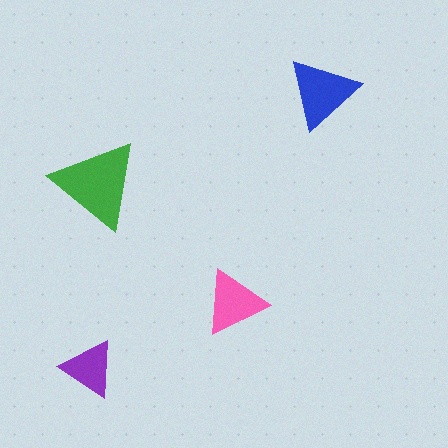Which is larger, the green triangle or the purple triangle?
The green one.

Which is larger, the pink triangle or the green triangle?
The green one.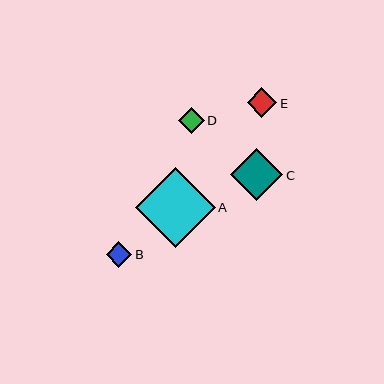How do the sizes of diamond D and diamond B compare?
Diamond D and diamond B are approximately the same size.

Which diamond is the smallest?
Diamond B is the smallest with a size of approximately 26 pixels.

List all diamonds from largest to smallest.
From largest to smallest: A, C, E, D, B.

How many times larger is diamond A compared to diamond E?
Diamond A is approximately 2.7 times the size of diamond E.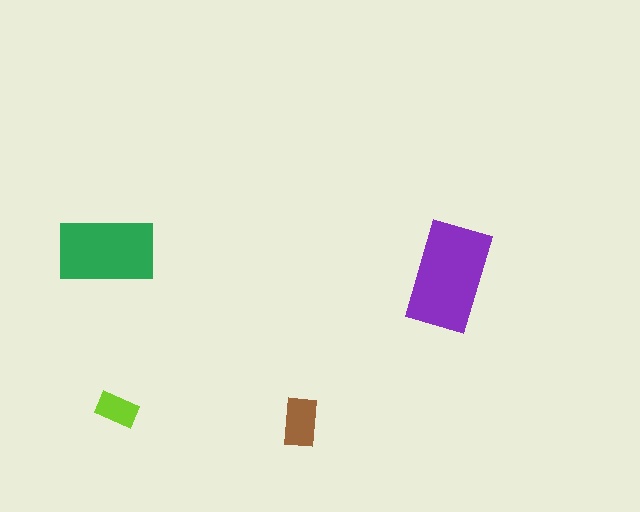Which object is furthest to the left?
The green rectangle is leftmost.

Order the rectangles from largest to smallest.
the purple one, the green one, the brown one, the lime one.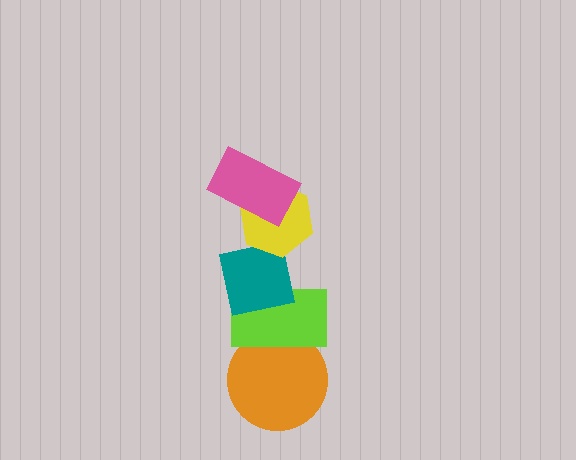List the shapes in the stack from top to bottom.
From top to bottom: the pink rectangle, the yellow hexagon, the teal square, the lime rectangle, the orange circle.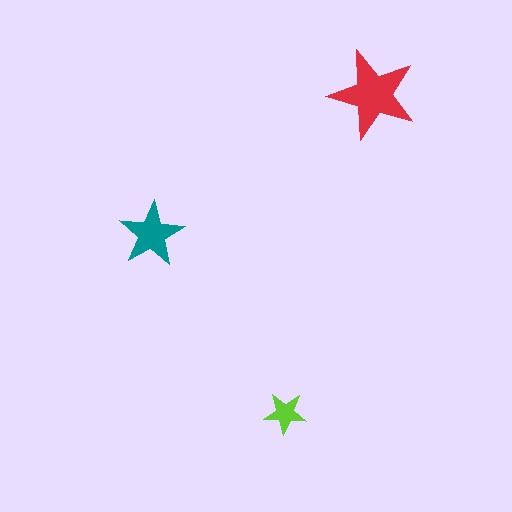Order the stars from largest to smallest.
the red one, the teal one, the lime one.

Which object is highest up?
The red star is topmost.